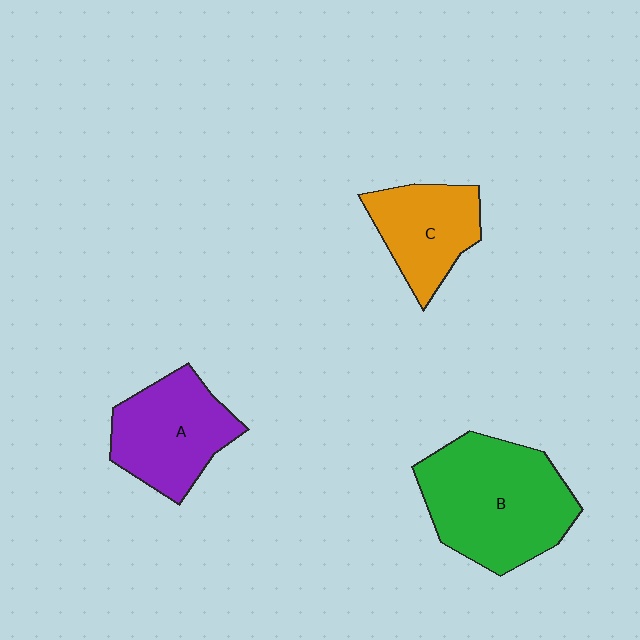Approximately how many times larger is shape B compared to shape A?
Approximately 1.4 times.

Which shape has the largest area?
Shape B (green).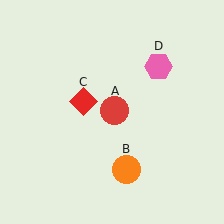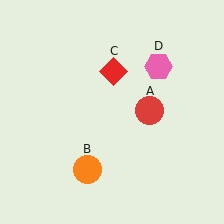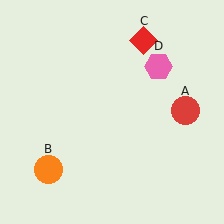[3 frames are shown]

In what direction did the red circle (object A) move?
The red circle (object A) moved right.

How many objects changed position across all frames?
3 objects changed position: red circle (object A), orange circle (object B), red diamond (object C).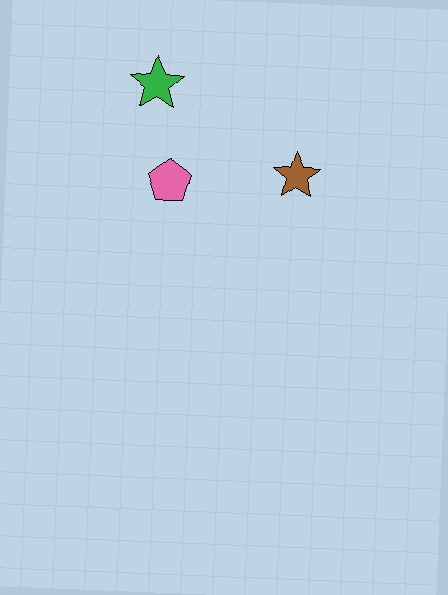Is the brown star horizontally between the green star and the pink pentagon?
No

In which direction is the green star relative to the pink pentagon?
The green star is above the pink pentagon.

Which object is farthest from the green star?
The brown star is farthest from the green star.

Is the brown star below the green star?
Yes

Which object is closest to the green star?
The pink pentagon is closest to the green star.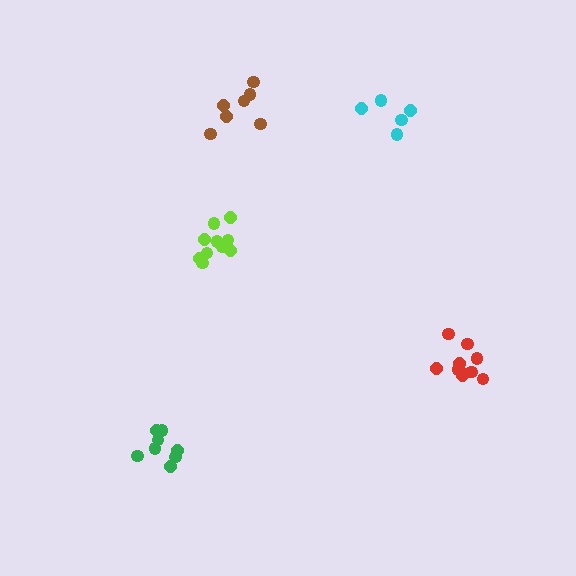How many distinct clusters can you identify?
There are 5 distinct clusters.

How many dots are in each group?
Group 1: 11 dots, Group 2: 8 dots, Group 3: 11 dots, Group 4: 7 dots, Group 5: 5 dots (42 total).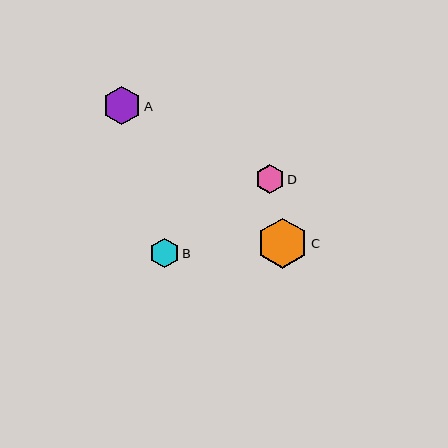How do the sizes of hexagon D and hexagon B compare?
Hexagon D and hexagon B are approximately the same size.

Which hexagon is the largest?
Hexagon C is the largest with a size of approximately 50 pixels.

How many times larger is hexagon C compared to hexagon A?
Hexagon C is approximately 1.3 times the size of hexagon A.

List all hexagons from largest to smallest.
From largest to smallest: C, A, D, B.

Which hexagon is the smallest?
Hexagon B is the smallest with a size of approximately 29 pixels.